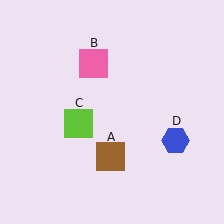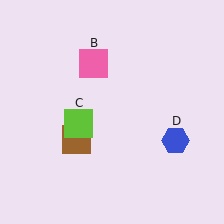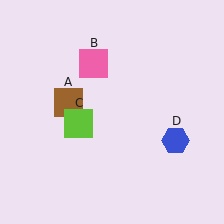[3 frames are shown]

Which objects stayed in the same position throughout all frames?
Pink square (object B) and lime square (object C) and blue hexagon (object D) remained stationary.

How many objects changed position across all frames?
1 object changed position: brown square (object A).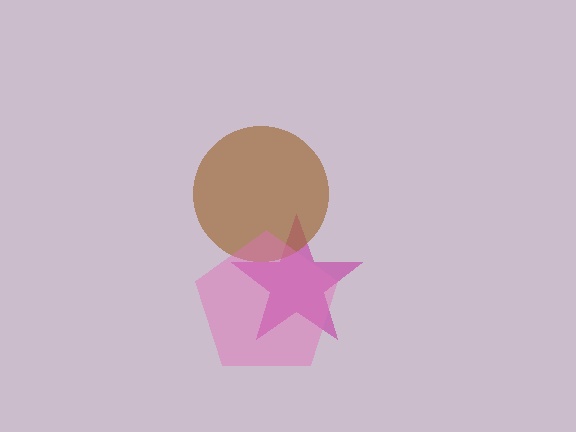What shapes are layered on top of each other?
The layered shapes are: a magenta star, a brown circle, a pink pentagon.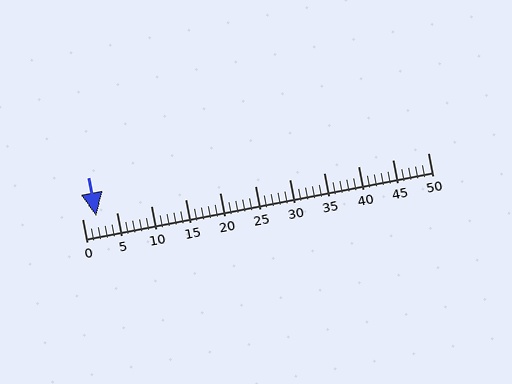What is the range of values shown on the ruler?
The ruler shows values from 0 to 50.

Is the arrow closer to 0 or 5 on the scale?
The arrow is closer to 0.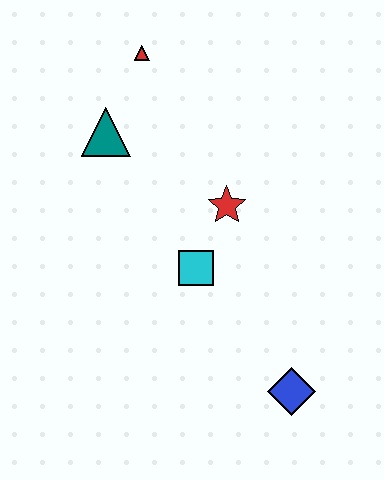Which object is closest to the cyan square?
The red star is closest to the cyan square.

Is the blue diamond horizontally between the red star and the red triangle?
No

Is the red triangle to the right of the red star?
No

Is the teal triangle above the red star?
Yes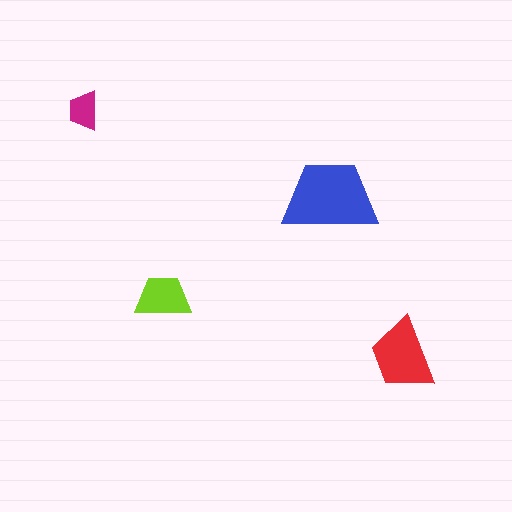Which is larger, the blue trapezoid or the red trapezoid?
The blue one.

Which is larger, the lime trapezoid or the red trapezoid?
The red one.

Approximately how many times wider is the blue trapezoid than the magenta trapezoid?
About 2.5 times wider.